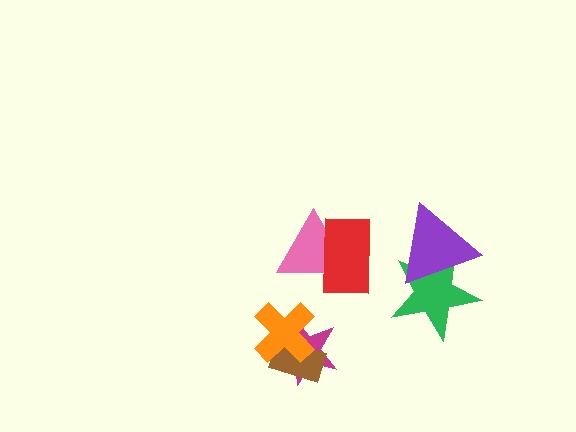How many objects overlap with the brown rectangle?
2 objects overlap with the brown rectangle.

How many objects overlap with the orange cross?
2 objects overlap with the orange cross.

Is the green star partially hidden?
Yes, it is partially covered by another shape.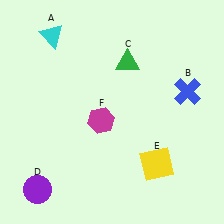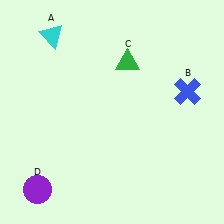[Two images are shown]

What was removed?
The yellow square (E), the magenta hexagon (F) were removed in Image 2.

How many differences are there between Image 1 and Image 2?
There are 2 differences between the two images.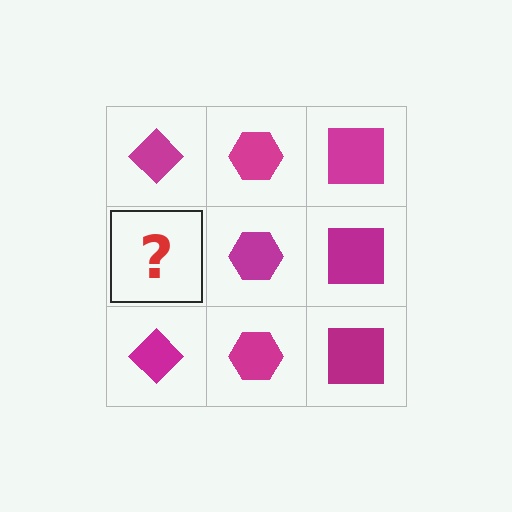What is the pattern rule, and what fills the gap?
The rule is that each column has a consistent shape. The gap should be filled with a magenta diamond.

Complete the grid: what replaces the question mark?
The question mark should be replaced with a magenta diamond.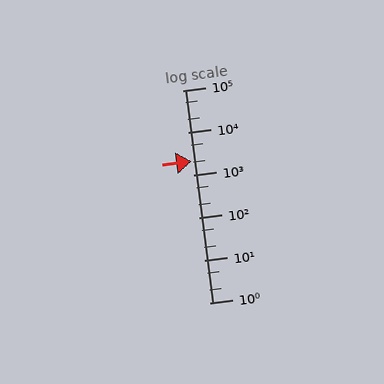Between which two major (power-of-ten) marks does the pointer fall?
The pointer is between 1000 and 10000.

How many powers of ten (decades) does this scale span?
The scale spans 5 decades, from 1 to 100000.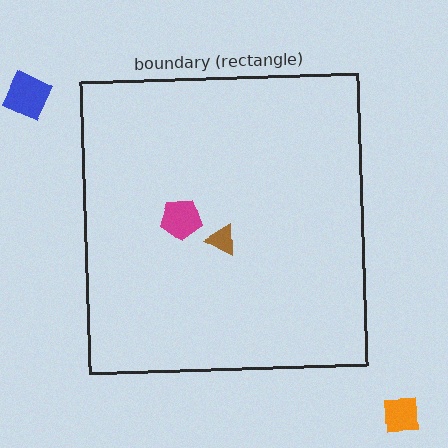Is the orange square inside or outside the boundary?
Outside.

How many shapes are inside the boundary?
2 inside, 2 outside.